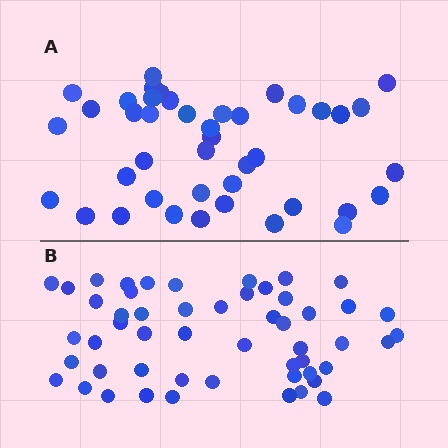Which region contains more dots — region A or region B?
Region B (the bottom region) has more dots.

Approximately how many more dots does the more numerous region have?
Region B has roughly 10 or so more dots than region A.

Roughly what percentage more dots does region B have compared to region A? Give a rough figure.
About 25% more.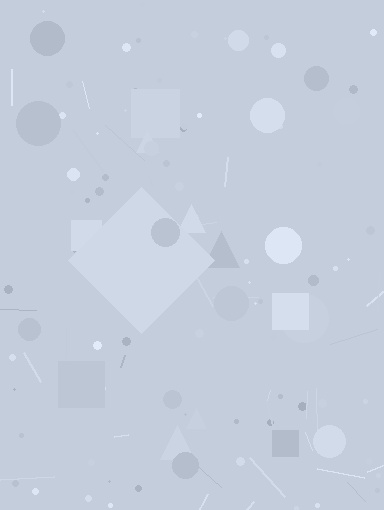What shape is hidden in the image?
A diamond is hidden in the image.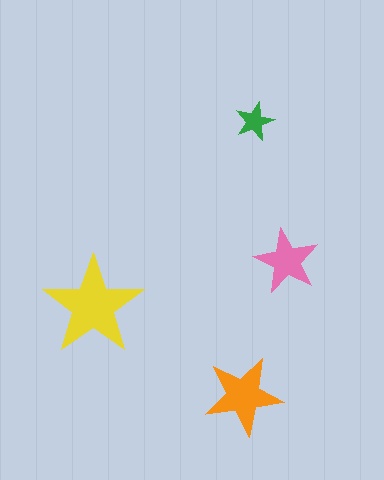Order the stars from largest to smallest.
the yellow one, the orange one, the pink one, the green one.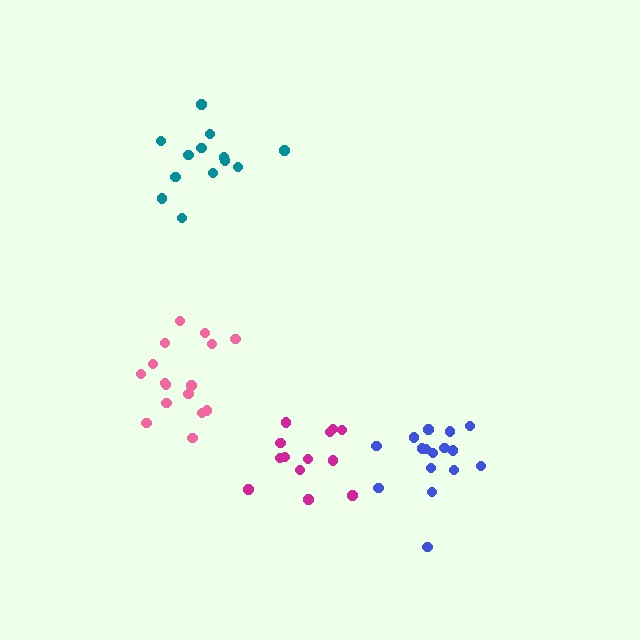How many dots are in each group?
Group 1: 16 dots, Group 2: 13 dots, Group 3: 16 dots, Group 4: 13 dots (58 total).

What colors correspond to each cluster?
The clusters are colored: pink, magenta, blue, teal.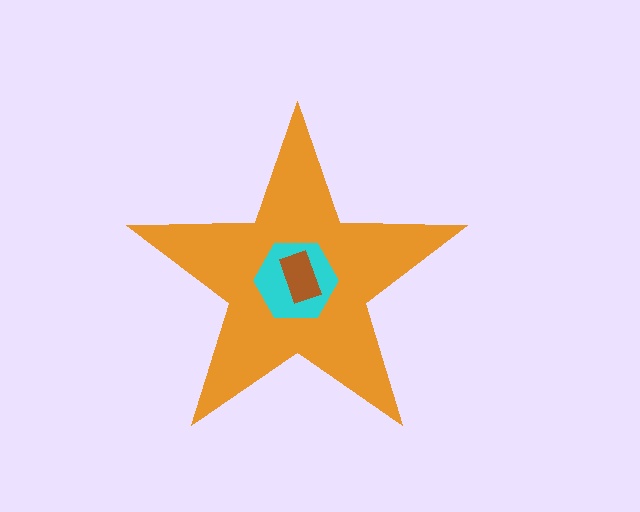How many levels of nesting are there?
3.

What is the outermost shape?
The orange star.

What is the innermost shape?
The brown rectangle.